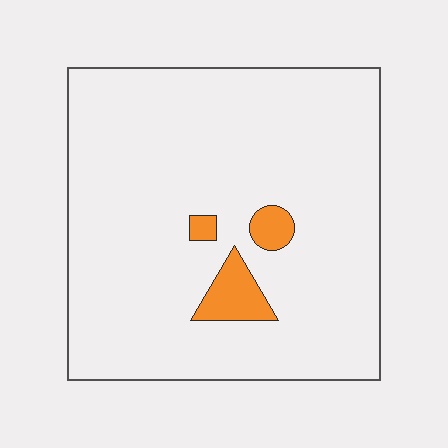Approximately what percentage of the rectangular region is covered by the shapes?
Approximately 5%.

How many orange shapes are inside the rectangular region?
3.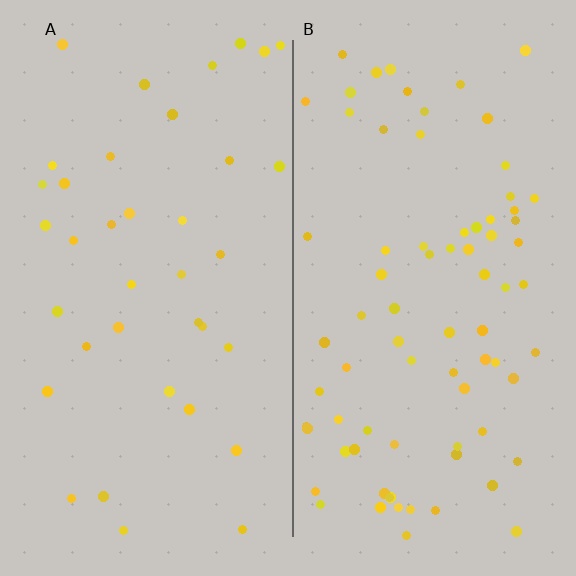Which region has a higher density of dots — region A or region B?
B (the right).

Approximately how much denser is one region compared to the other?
Approximately 2.1× — region B over region A.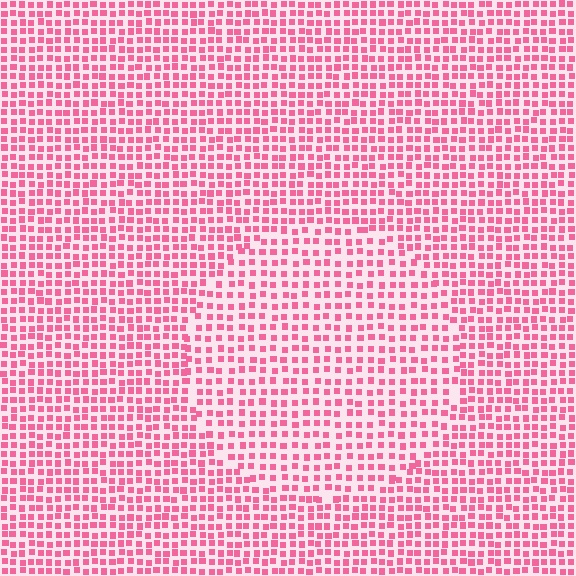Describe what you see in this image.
The image contains small pink elements arranged at two different densities. A circle-shaped region is visible where the elements are less densely packed than the surrounding area.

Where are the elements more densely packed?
The elements are more densely packed outside the circle boundary.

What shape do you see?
I see a circle.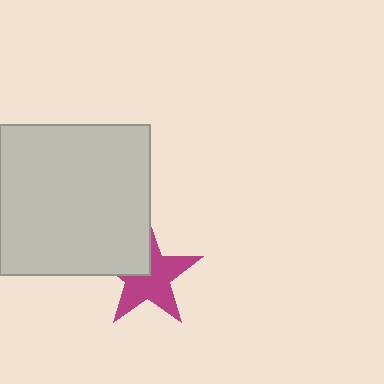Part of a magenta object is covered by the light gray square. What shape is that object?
It is a star.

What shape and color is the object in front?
The object in front is a light gray square.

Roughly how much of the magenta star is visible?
Most of it is visible (roughly 67%).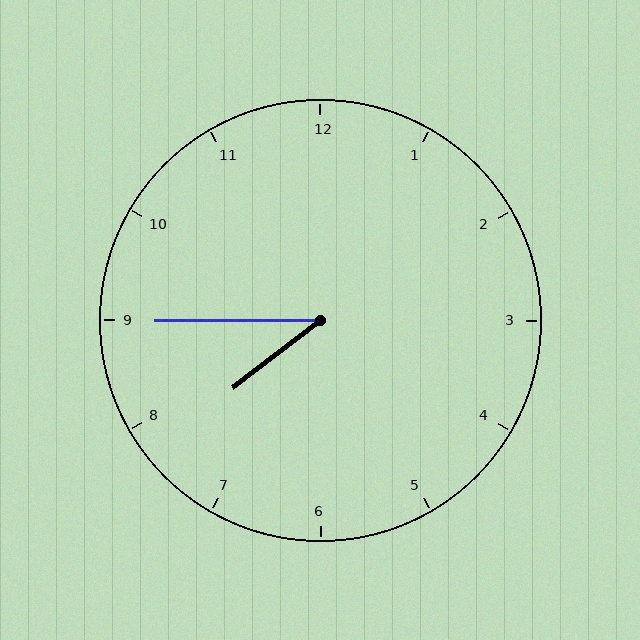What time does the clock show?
7:45.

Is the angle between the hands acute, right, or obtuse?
It is acute.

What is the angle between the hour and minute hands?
Approximately 38 degrees.